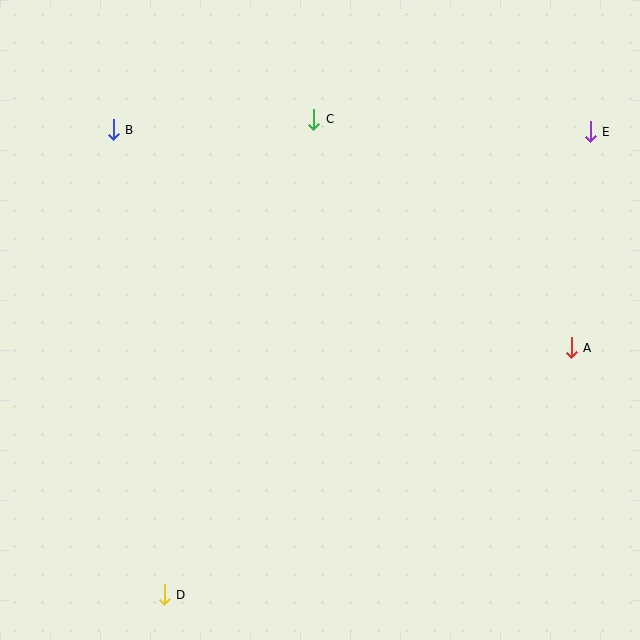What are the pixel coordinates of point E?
Point E is at (590, 132).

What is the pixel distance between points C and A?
The distance between C and A is 344 pixels.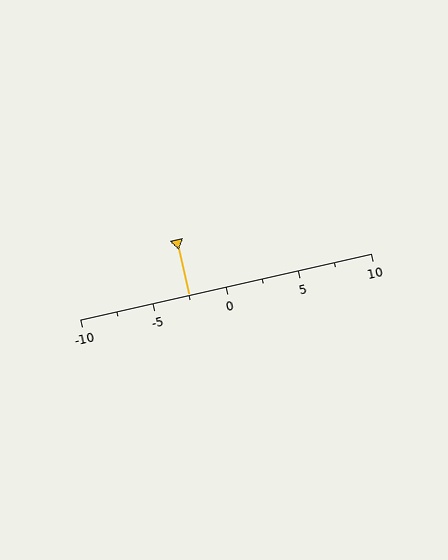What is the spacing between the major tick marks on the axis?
The major ticks are spaced 5 apart.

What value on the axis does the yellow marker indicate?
The marker indicates approximately -2.5.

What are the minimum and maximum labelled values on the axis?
The axis runs from -10 to 10.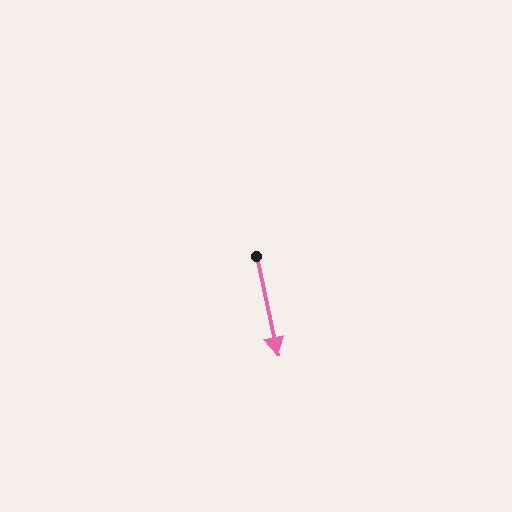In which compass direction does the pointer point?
South.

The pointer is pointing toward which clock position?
Roughly 6 o'clock.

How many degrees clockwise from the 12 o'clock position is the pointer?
Approximately 168 degrees.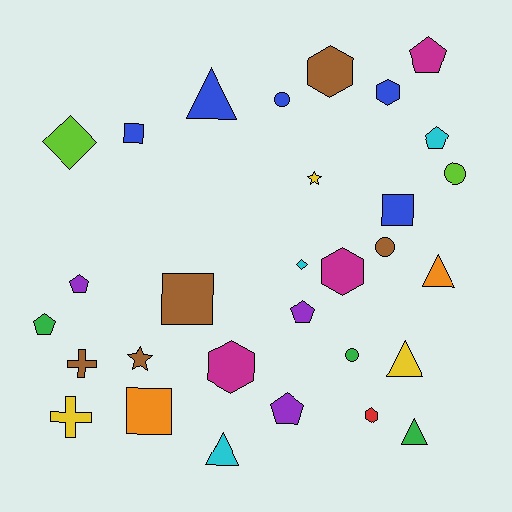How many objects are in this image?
There are 30 objects.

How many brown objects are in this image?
There are 5 brown objects.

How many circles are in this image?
There are 4 circles.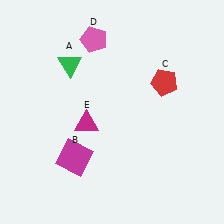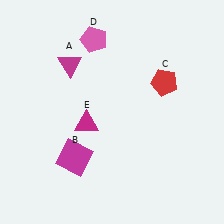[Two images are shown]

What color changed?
The triangle (A) changed from green in Image 1 to magenta in Image 2.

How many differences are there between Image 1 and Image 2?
There is 1 difference between the two images.